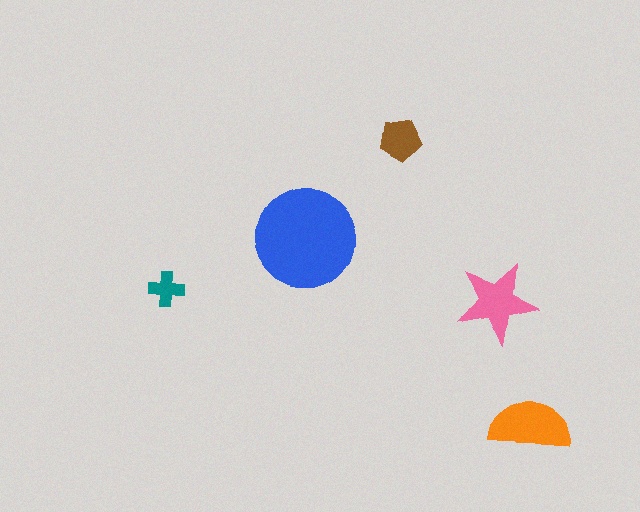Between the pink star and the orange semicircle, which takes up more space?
The orange semicircle.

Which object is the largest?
The blue circle.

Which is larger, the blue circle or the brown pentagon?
The blue circle.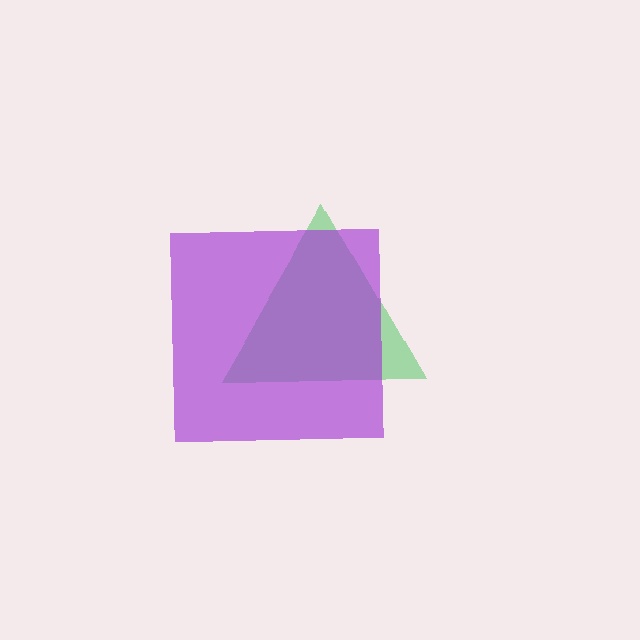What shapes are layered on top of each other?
The layered shapes are: a green triangle, a purple square.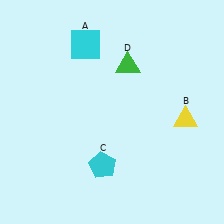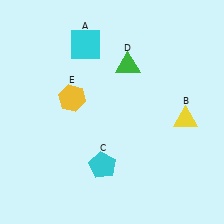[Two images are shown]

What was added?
A yellow hexagon (E) was added in Image 2.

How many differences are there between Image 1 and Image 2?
There is 1 difference between the two images.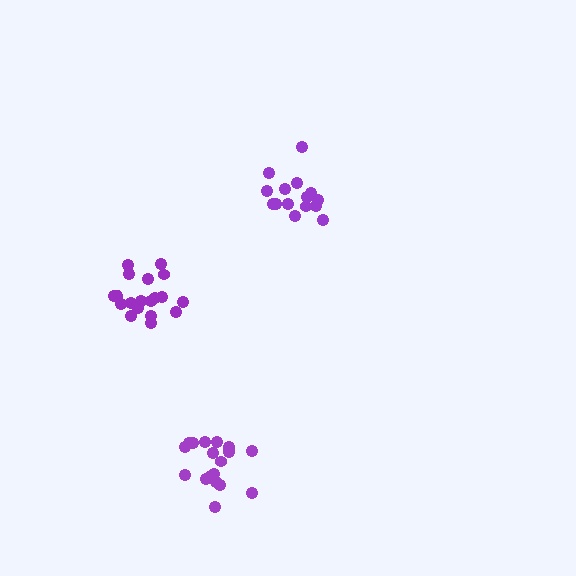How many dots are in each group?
Group 1: 19 dots, Group 2: 19 dots, Group 3: 15 dots (53 total).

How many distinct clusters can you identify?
There are 3 distinct clusters.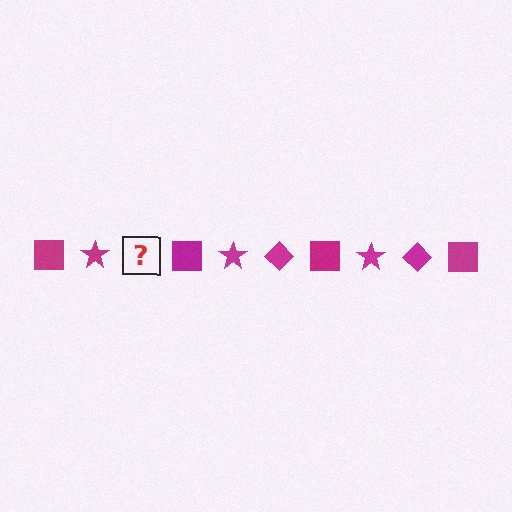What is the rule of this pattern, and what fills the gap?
The rule is that the pattern cycles through square, star, diamond shapes in magenta. The gap should be filled with a magenta diamond.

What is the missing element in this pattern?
The missing element is a magenta diamond.